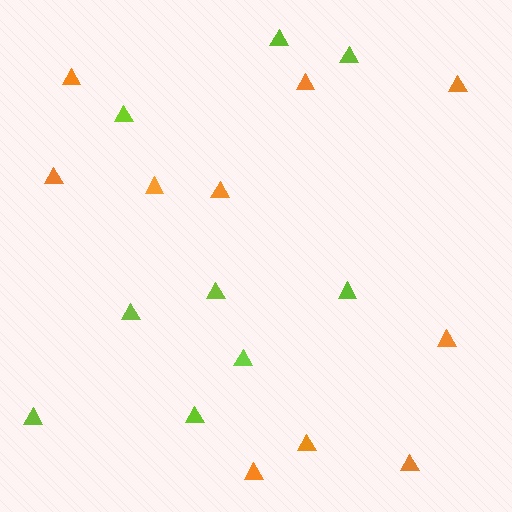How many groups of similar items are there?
There are 2 groups: one group of lime triangles (9) and one group of orange triangles (10).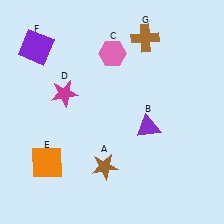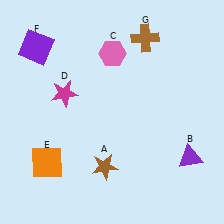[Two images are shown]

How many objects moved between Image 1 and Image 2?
1 object moved between the two images.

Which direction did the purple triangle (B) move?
The purple triangle (B) moved right.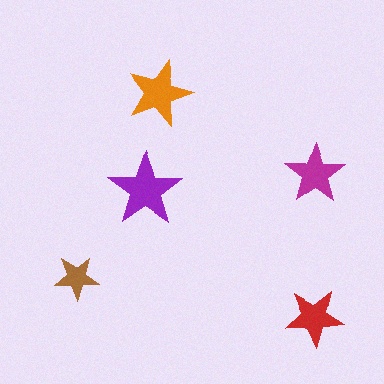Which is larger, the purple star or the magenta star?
The purple one.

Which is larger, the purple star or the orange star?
The purple one.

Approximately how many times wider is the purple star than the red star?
About 1.5 times wider.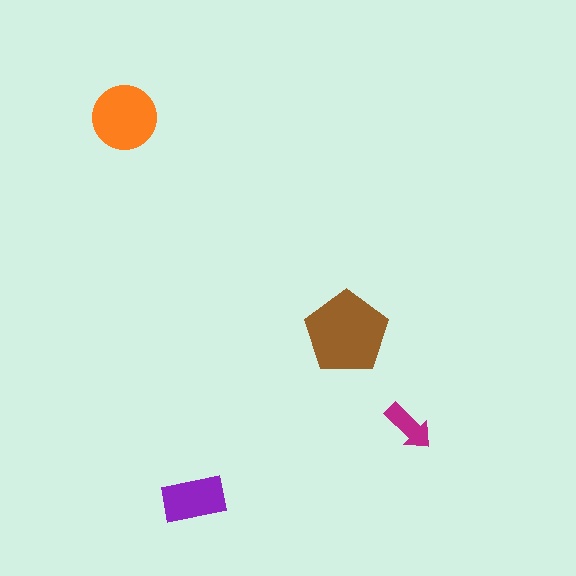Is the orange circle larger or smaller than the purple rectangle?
Larger.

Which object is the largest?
The brown pentagon.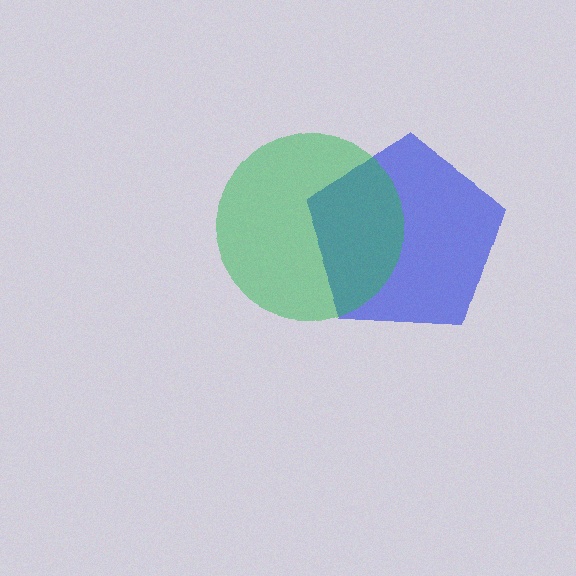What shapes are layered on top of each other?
The layered shapes are: a blue pentagon, a green circle.